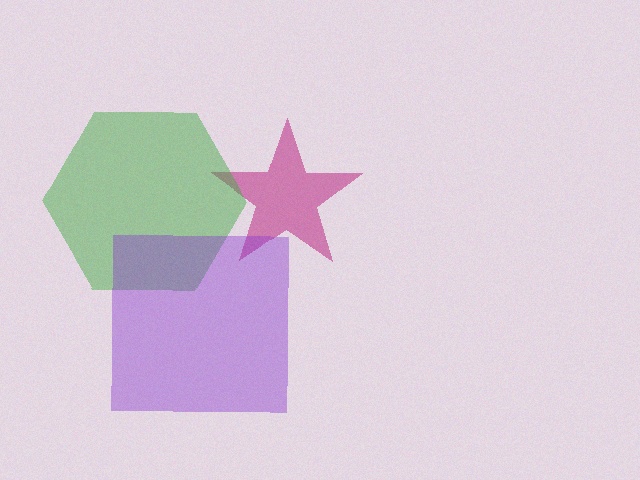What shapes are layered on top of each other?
The layered shapes are: a magenta star, a green hexagon, a purple square.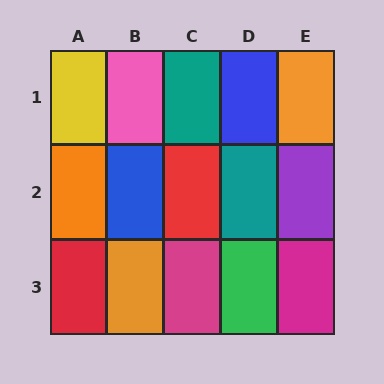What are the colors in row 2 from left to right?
Orange, blue, red, teal, purple.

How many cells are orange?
3 cells are orange.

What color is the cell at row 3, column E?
Magenta.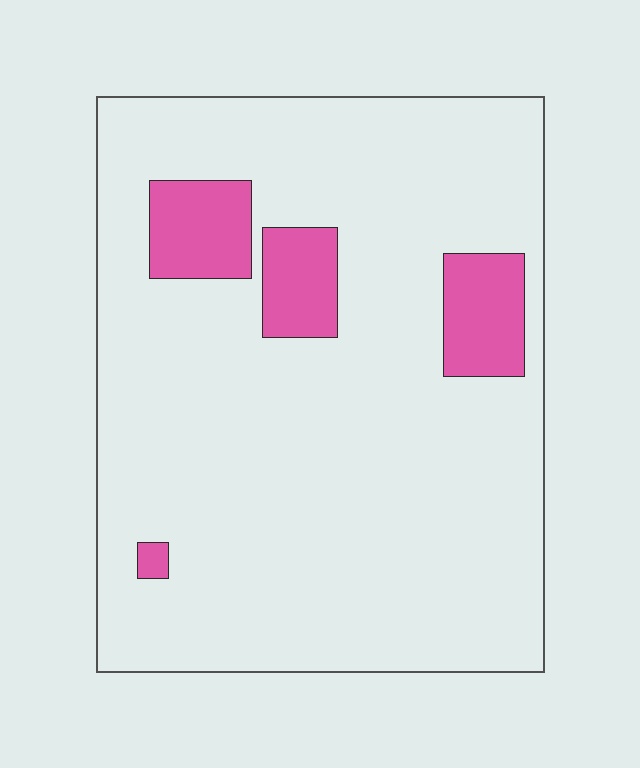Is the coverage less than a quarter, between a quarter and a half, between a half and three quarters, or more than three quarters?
Less than a quarter.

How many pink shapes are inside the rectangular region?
4.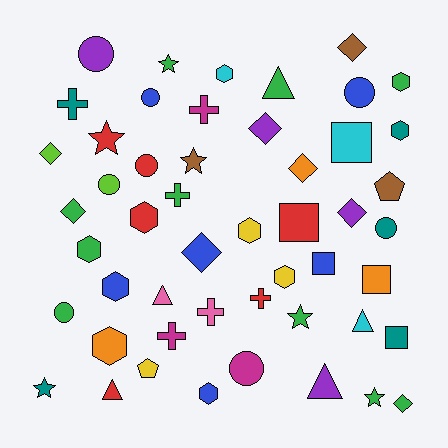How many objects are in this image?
There are 50 objects.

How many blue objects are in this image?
There are 6 blue objects.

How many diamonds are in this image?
There are 8 diamonds.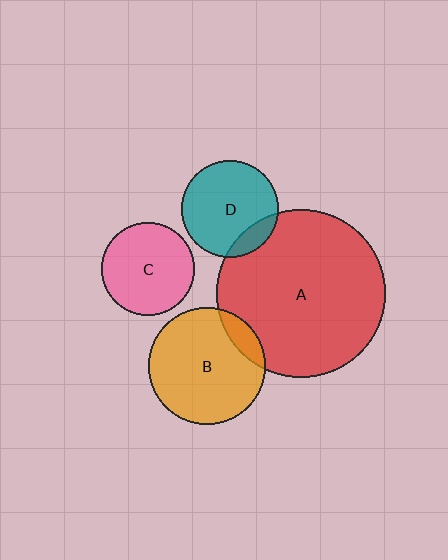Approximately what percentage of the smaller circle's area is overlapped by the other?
Approximately 10%.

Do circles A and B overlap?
Yes.